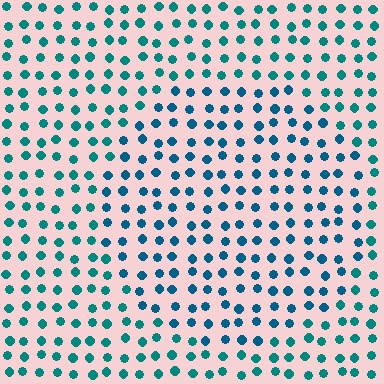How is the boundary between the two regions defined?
The boundary is defined purely by a slight shift in hue (about 22 degrees). Spacing, size, and orientation are identical on both sides.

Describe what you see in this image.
The image is filled with small teal elements in a uniform arrangement. A circle-shaped region is visible where the elements are tinted to a slightly different hue, forming a subtle color boundary.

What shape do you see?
I see a circle.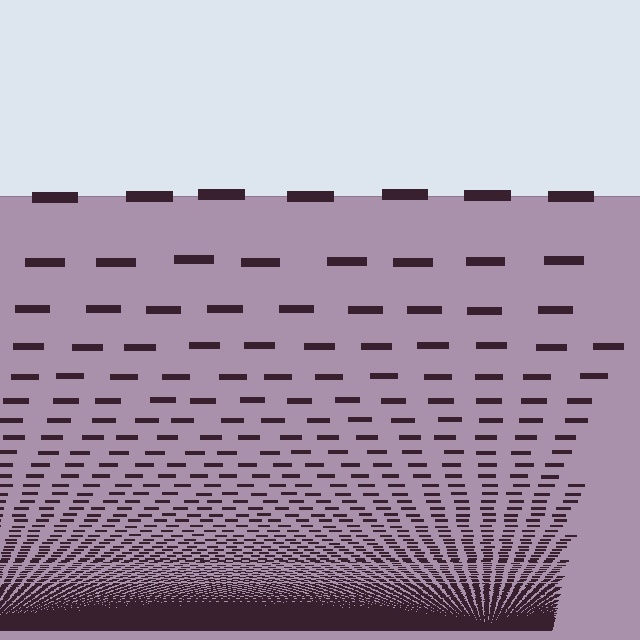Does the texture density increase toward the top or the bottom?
Density increases toward the bottom.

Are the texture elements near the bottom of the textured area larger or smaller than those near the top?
Smaller. The gradient is inverted — elements near the bottom are smaller and denser.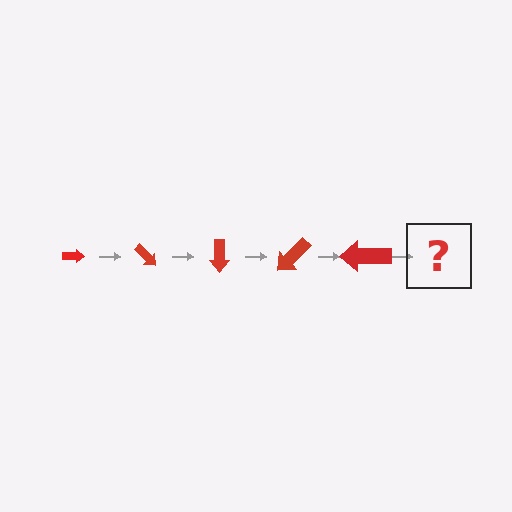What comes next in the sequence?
The next element should be an arrow, larger than the previous one and rotated 225 degrees from the start.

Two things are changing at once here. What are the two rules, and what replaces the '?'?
The two rules are that the arrow grows larger each step and it rotates 45 degrees each step. The '?' should be an arrow, larger than the previous one and rotated 225 degrees from the start.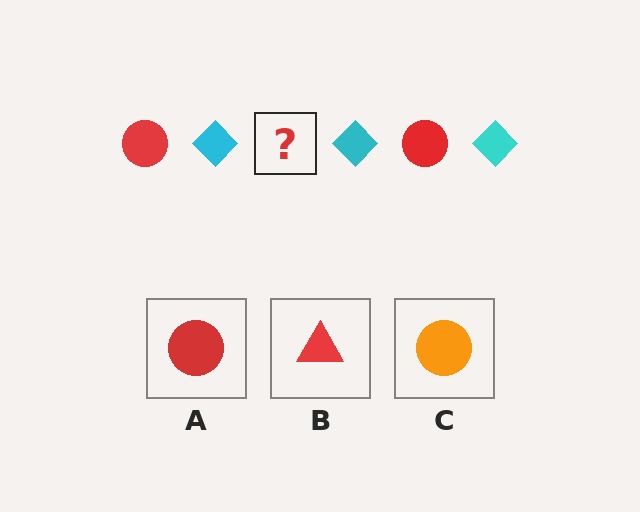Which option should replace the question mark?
Option A.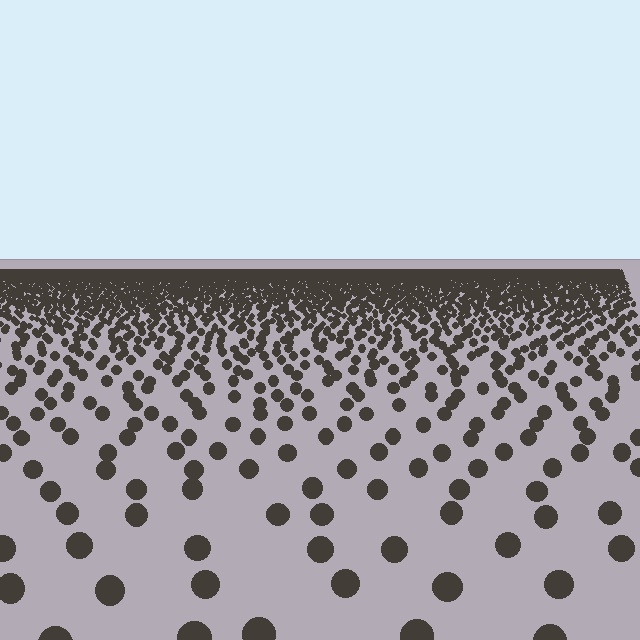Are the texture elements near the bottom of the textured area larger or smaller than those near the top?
Larger. Near the bottom, elements are closer to the viewer and appear at a bigger on-screen size.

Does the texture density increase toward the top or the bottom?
Density increases toward the top.